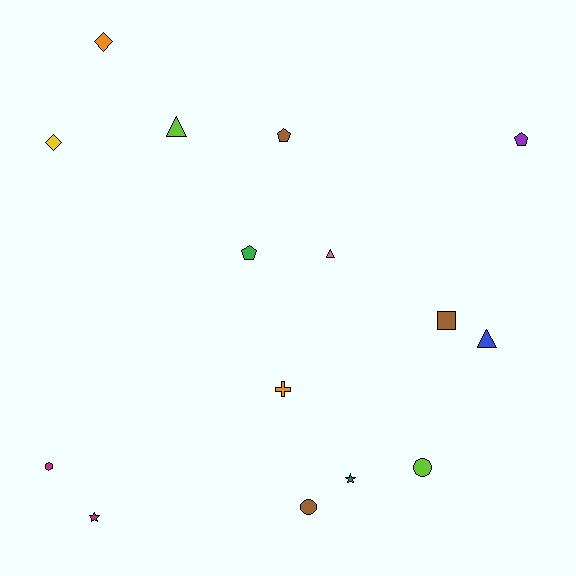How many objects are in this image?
There are 15 objects.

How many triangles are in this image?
There are 3 triangles.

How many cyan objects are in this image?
There are no cyan objects.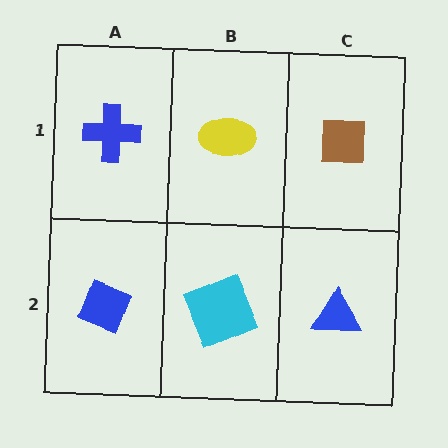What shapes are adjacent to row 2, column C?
A brown square (row 1, column C), a cyan square (row 2, column B).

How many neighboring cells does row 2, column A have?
2.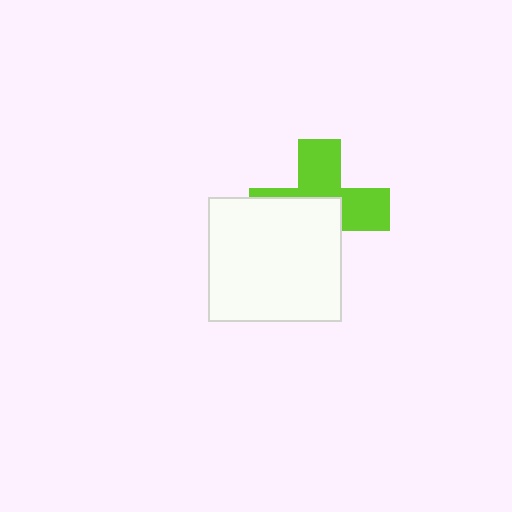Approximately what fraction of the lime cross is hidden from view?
Roughly 50% of the lime cross is hidden behind the white rectangle.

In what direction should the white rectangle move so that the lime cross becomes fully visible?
The white rectangle should move toward the lower-left. That is the shortest direction to clear the overlap and leave the lime cross fully visible.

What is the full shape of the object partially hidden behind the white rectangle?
The partially hidden object is a lime cross.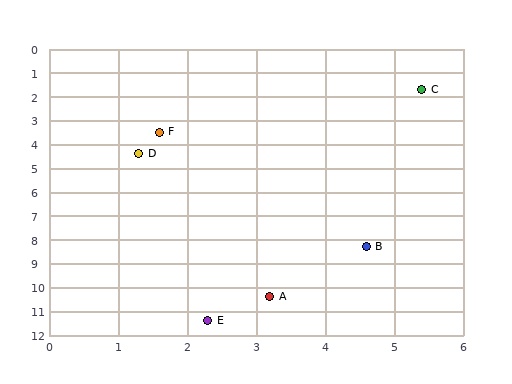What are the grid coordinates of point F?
Point F is at approximately (1.6, 3.5).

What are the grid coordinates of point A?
Point A is at approximately (3.2, 10.4).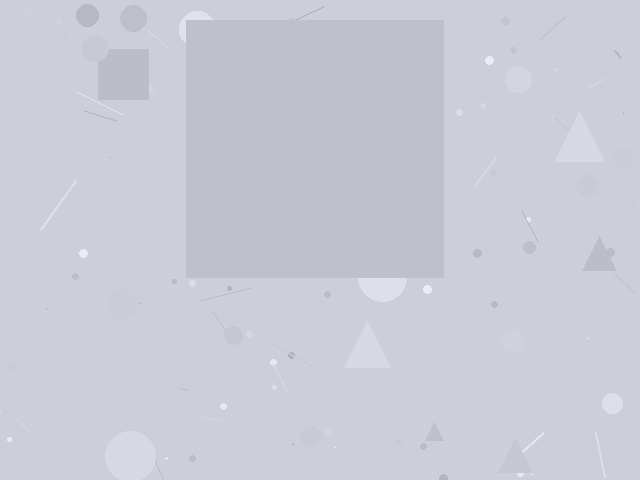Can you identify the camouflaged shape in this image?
The camouflaged shape is a square.